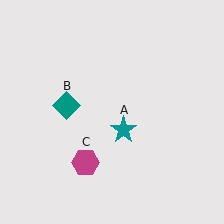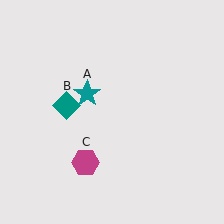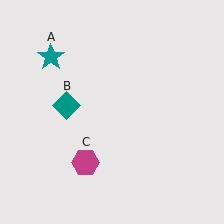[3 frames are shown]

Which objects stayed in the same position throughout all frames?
Teal diamond (object B) and magenta hexagon (object C) remained stationary.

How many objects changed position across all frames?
1 object changed position: teal star (object A).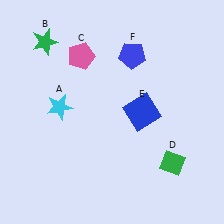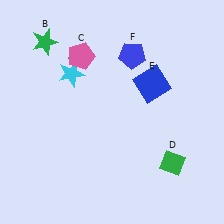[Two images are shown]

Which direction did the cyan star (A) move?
The cyan star (A) moved up.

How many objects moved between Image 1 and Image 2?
2 objects moved between the two images.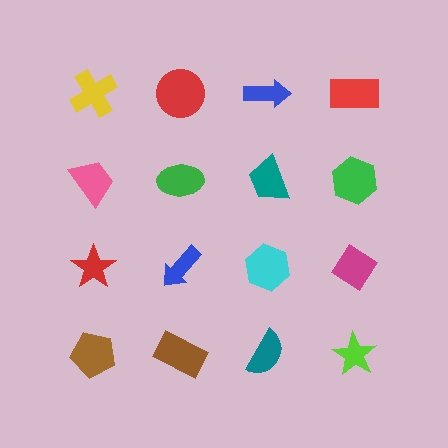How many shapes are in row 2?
4 shapes.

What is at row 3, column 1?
A red star.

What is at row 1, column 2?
A red circle.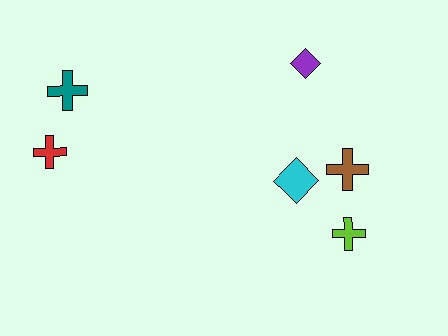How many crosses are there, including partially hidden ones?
There are 4 crosses.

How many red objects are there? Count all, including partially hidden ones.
There is 1 red object.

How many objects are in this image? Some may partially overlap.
There are 6 objects.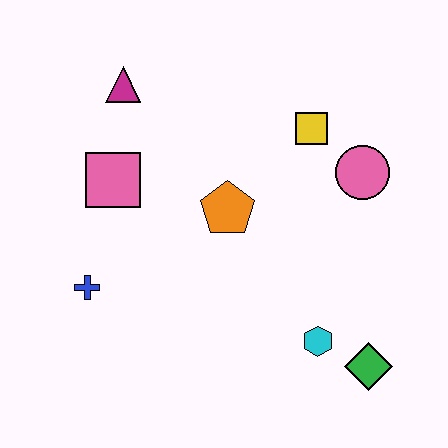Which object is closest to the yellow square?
The pink circle is closest to the yellow square.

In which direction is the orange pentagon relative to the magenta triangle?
The orange pentagon is below the magenta triangle.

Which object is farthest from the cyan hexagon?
The magenta triangle is farthest from the cyan hexagon.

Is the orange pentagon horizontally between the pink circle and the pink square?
Yes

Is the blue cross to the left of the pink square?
Yes